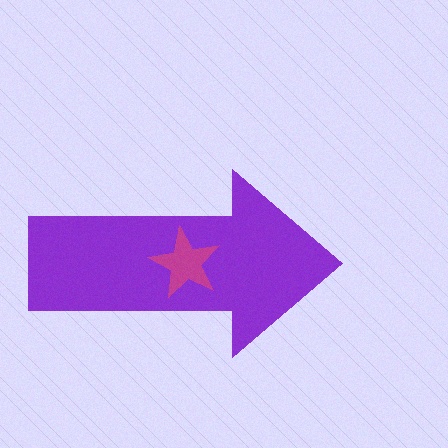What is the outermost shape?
The purple arrow.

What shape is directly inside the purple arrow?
The magenta star.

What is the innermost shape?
The magenta star.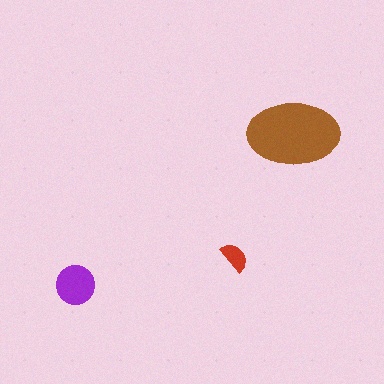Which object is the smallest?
The red semicircle.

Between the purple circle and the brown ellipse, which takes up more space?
The brown ellipse.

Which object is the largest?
The brown ellipse.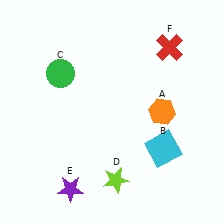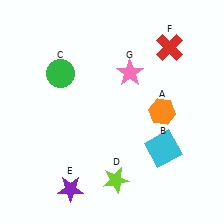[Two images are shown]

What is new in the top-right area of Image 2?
A pink star (G) was added in the top-right area of Image 2.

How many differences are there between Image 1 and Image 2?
There is 1 difference between the two images.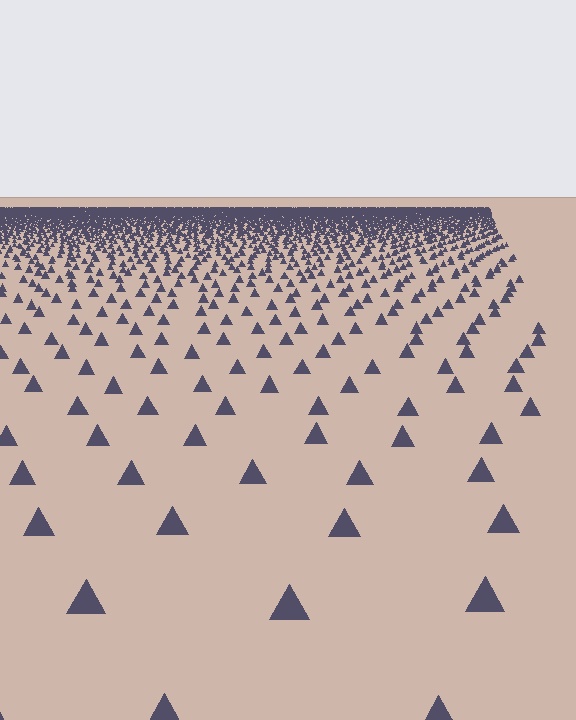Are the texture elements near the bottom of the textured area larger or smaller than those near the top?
Larger. Near the bottom, elements are closer to the viewer and appear at a bigger on-screen size.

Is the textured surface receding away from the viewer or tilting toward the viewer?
The surface is receding away from the viewer. Texture elements get smaller and denser toward the top.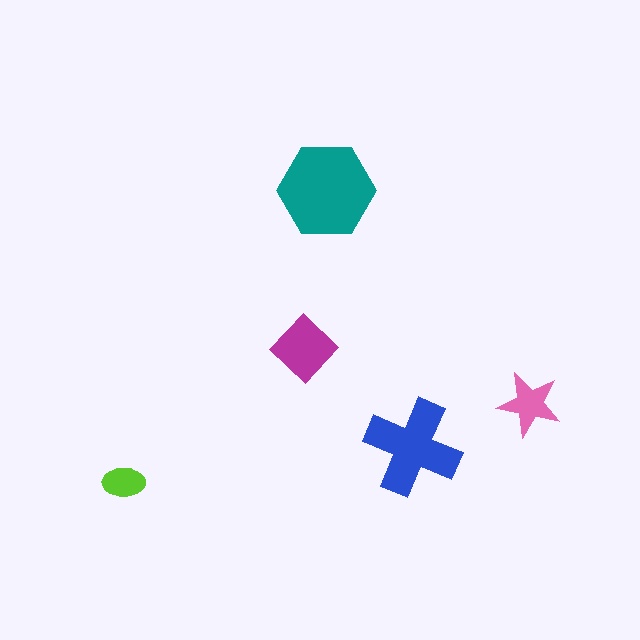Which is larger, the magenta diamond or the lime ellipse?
The magenta diamond.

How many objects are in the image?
There are 5 objects in the image.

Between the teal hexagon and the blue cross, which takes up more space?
The teal hexagon.